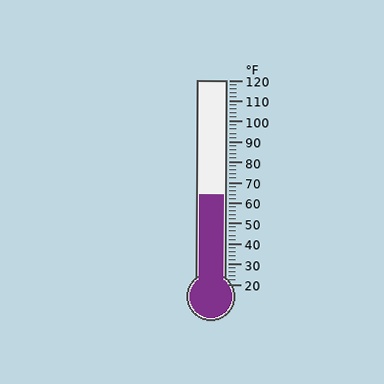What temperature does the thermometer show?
The thermometer shows approximately 64°F.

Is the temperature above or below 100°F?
The temperature is below 100°F.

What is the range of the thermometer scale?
The thermometer scale ranges from 20°F to 120°F.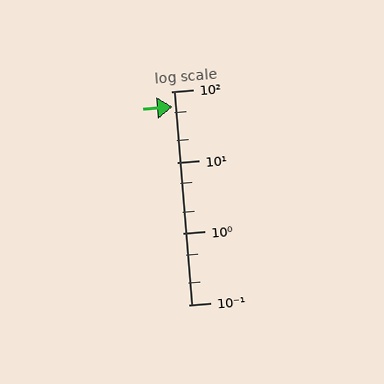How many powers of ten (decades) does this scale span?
The scale spans 3 decades, from 0.1 to 100.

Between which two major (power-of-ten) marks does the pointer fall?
The pointer is between 10 and 100.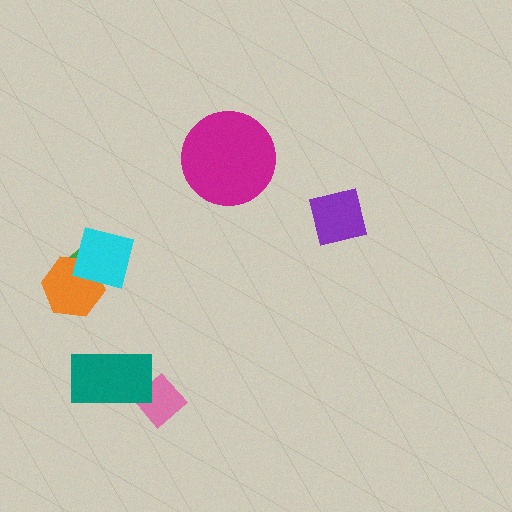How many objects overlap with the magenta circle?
0 objects overlap with the magenta circle.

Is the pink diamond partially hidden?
Yes, it is partially covered by another shape.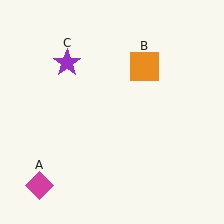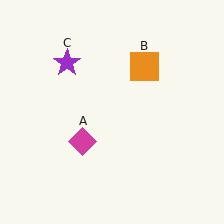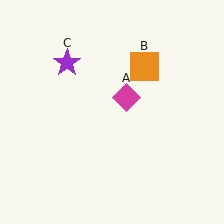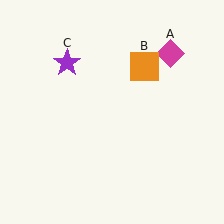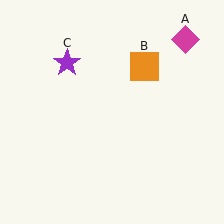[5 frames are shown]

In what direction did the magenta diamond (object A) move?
The magenta diamond (object A) moved up and to the right.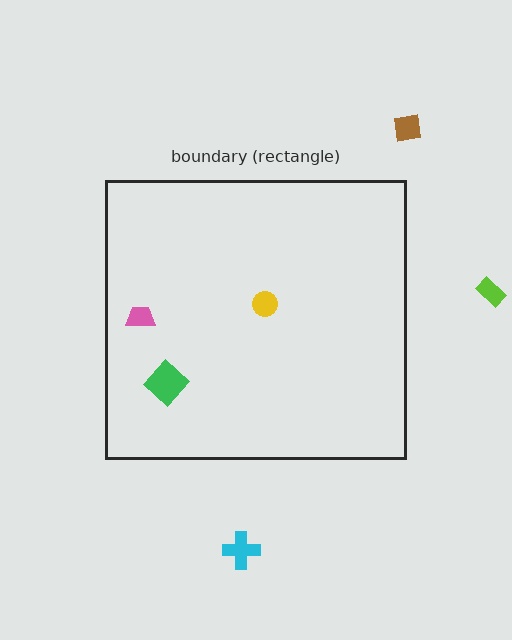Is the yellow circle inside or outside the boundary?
Inside.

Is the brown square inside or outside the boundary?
Outside.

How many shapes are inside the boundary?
3 inside, 3 outside.